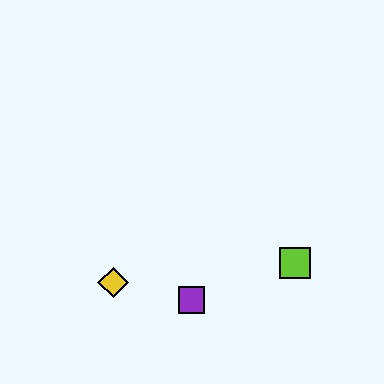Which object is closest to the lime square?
The purple square is closest to the lime square.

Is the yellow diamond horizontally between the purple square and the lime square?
No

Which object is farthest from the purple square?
The lime square is farthest from the purple square.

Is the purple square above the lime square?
No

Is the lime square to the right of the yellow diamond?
Yes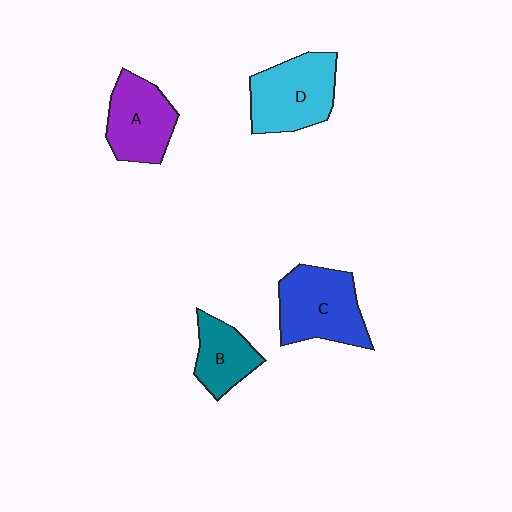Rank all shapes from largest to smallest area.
From largest to smallest: C (blue), D (cyan), A (purple), B (teal).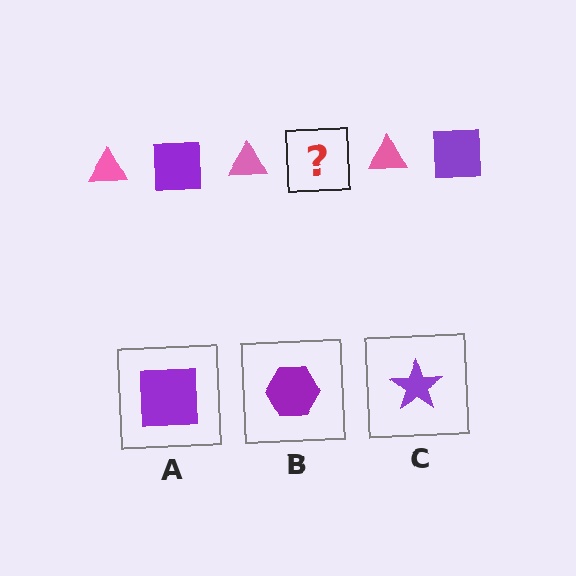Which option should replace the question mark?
Option A.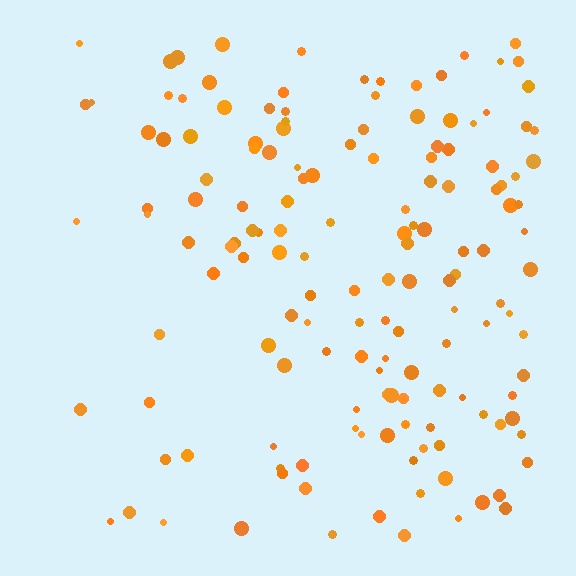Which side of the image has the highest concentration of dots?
The right.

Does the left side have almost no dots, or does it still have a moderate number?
Still a moderate number, just noticeably fewer than the right.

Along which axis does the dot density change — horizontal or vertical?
Horizontal.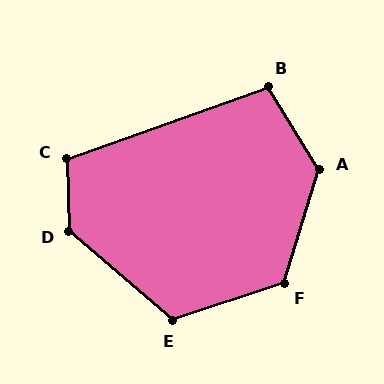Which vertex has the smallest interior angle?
B, at approximately 102 degrees.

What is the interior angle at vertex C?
Approximately 108 degrees (obtuse).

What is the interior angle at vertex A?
Approximately 131 degrees (obtuse).